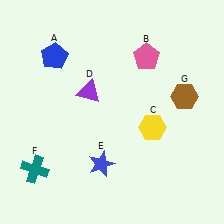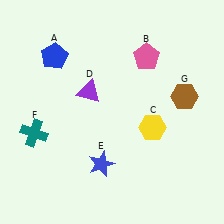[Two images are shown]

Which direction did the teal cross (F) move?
The teal cross (F) moved up.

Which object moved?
The teal cross (F) moved up.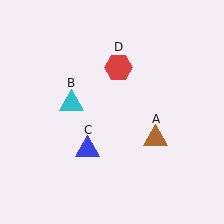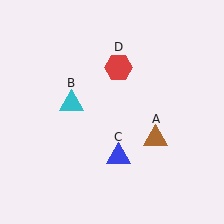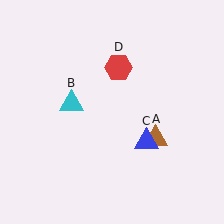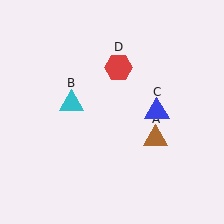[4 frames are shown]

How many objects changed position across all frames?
1 object changed position: blue triangle (object C).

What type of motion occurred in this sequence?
The blue triangle (object C) rotated counterclockwise around the center of the scene.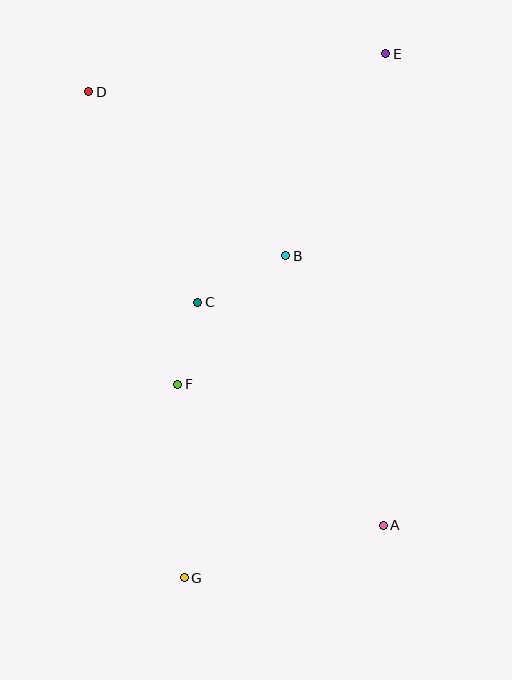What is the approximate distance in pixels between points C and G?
The distance between C and G is approximately 276 pixels.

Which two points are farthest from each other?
Points E and G are farthest from each other.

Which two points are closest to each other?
Points C and F are closest to each other.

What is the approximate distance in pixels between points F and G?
The distance between F and G is approximately 194 pixels.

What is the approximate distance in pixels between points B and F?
The distance between B and F is approximately 168 pixels.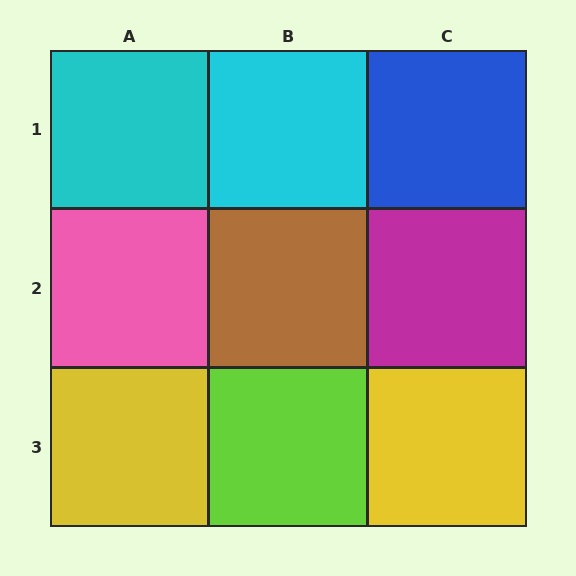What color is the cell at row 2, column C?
Magenta.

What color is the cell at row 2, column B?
Brown.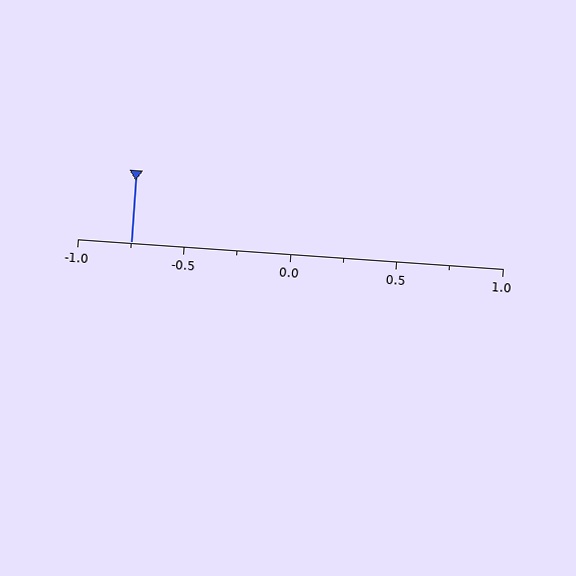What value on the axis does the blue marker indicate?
The marker indicates approximately -0.75.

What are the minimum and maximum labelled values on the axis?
The axis runs from -1.0 to 1.0.